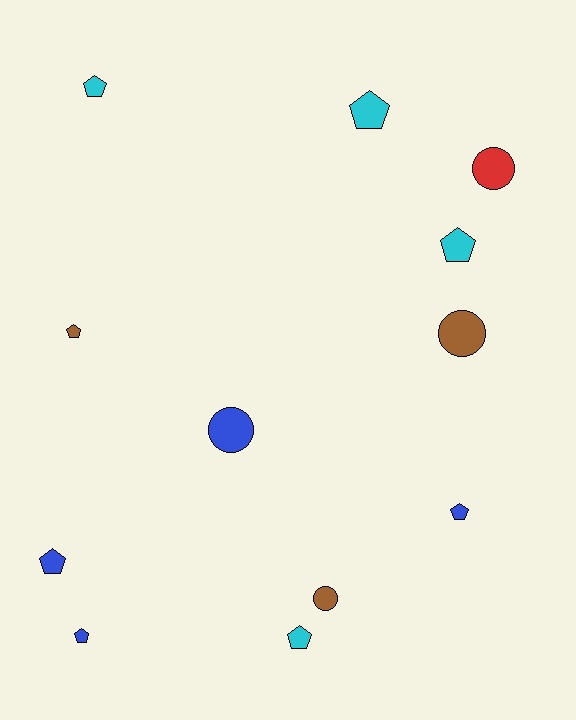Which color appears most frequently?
Blue, with 4 objects.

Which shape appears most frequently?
Pentagon, with 8 objects.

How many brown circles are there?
There are 2 brown circles.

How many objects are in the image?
There are 12 objects.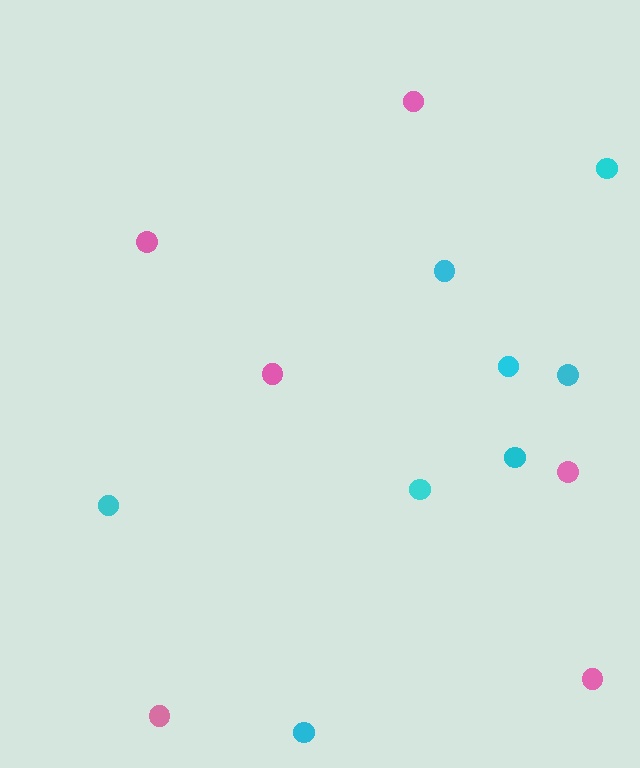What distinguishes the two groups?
There are 2 groups: one group of cyan circles (8) and one group of pink circles (6).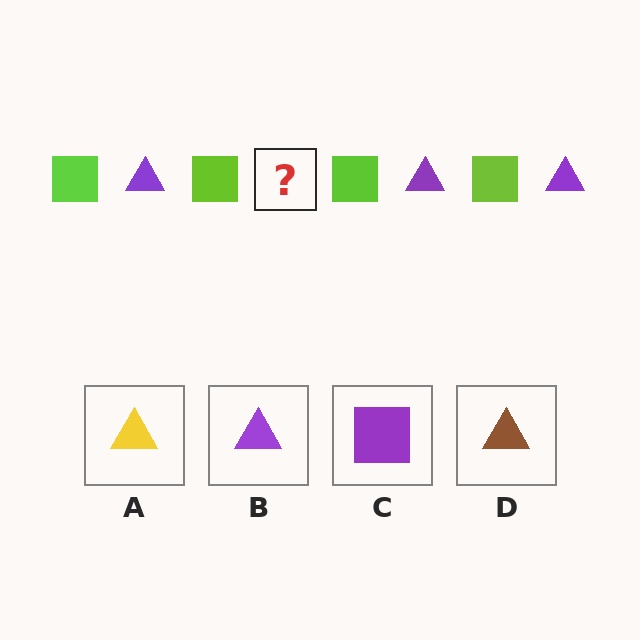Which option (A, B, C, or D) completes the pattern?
B.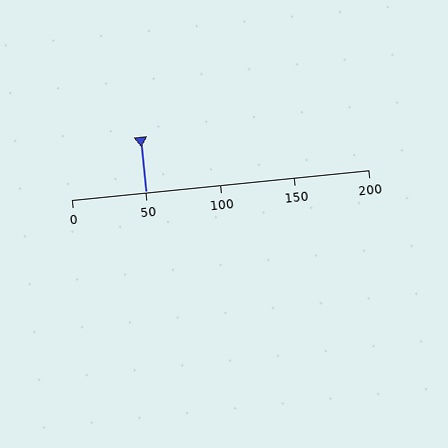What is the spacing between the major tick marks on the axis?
The major ticks are spaced 50 apart.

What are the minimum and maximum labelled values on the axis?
The axis runs from 0 to 200.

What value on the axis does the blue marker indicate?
The marker indicates approximately 50.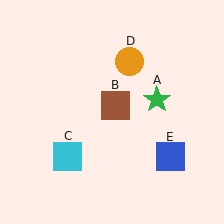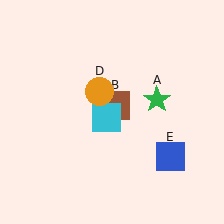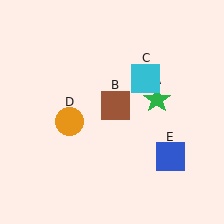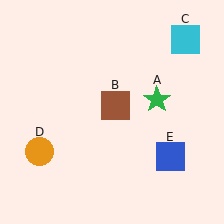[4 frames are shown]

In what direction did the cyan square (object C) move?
The cyan square (object C) moved up and to the right.